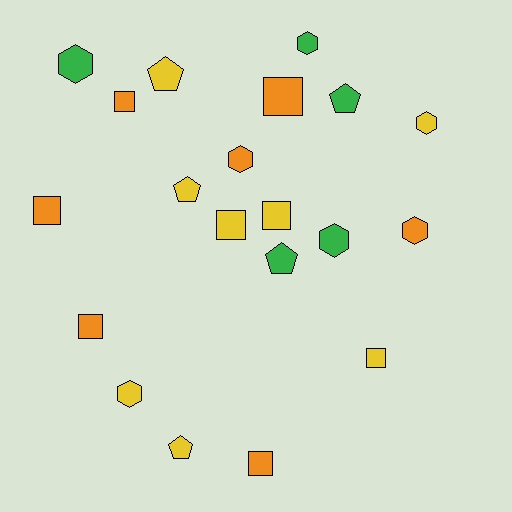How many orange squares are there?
There are 5 orange squares.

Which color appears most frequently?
Yellow, with 8 objects.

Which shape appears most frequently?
Square, with 8 objects.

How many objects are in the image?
There are 20 objects.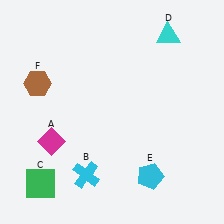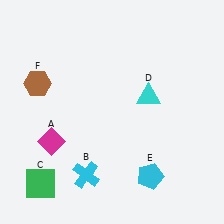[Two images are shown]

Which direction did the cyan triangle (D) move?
The cyan triangle (D) moved down.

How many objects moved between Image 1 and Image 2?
1 object moved between the two images.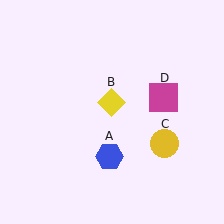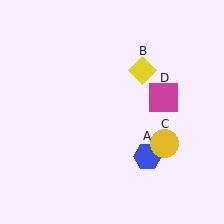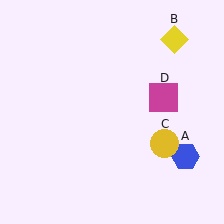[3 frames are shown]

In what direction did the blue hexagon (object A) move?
The blue hexagon (object A) moved right.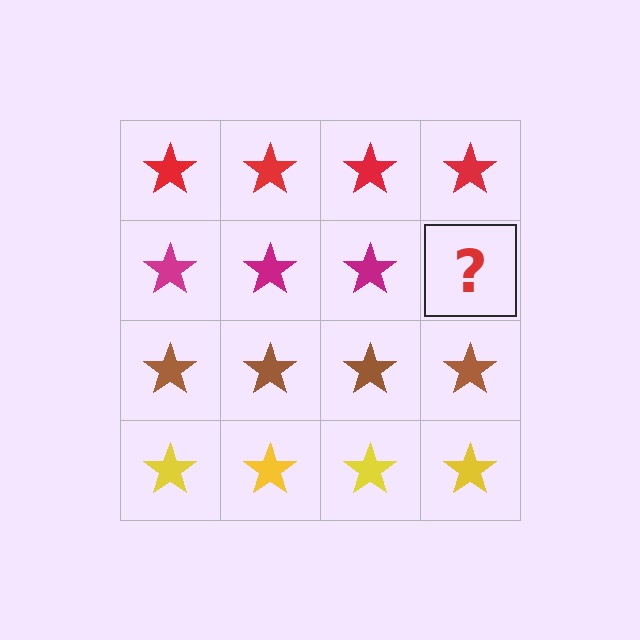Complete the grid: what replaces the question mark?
The question mark should be replaced with a magenta star.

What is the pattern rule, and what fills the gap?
The rule is that each row has a consistent color. The gap should be filled with a magenta star.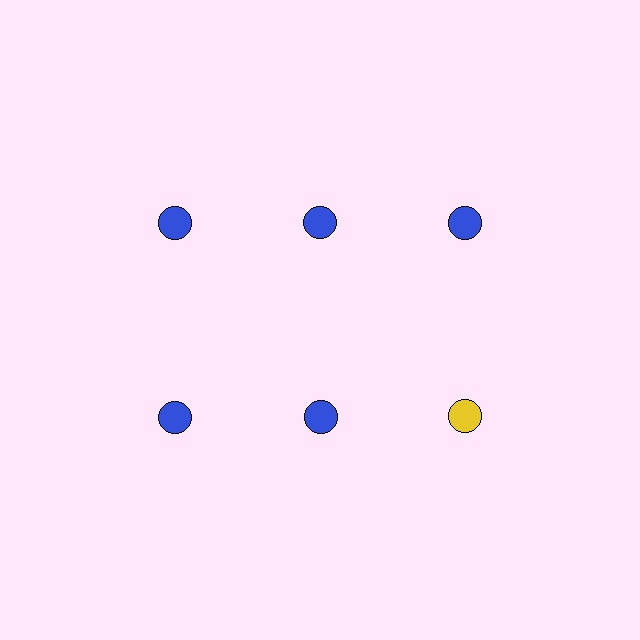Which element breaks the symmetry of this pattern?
The yellow circle in the second row, center column breaks the symmetry. All other shapes are blue circles.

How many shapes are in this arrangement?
There are 6 shapes arranged in a grid pattern.